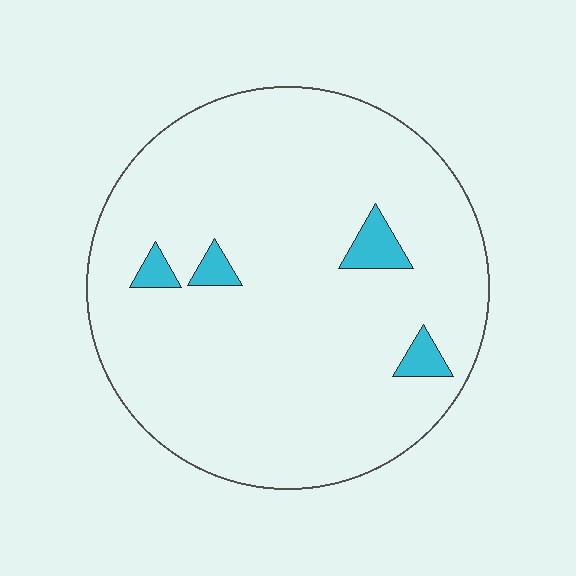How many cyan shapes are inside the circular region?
4.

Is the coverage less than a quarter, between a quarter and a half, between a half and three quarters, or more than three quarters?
Less than a quarter.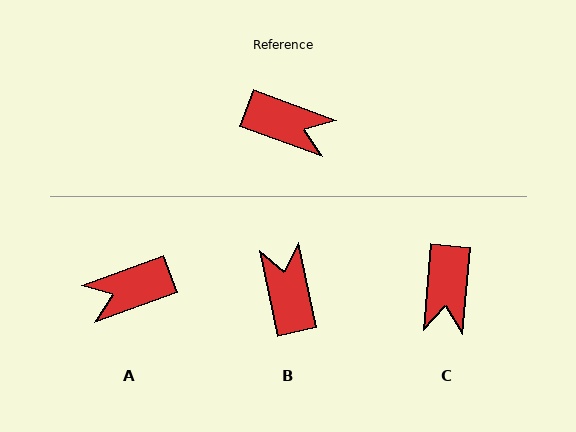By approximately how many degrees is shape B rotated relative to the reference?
Approximately 123 degrees counter-clockwise.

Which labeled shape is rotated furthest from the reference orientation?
A, about 140 degrees away.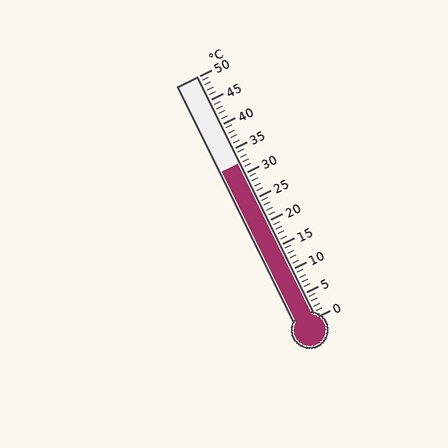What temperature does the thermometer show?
The thermometer shows approximately 32°C.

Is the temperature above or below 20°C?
The temperature is above 20°C.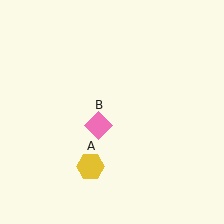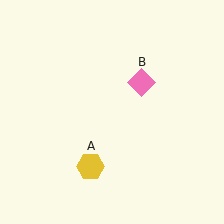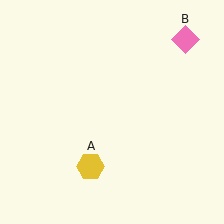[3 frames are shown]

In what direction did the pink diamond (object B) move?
The pink diamond (object B) moved up and to the right.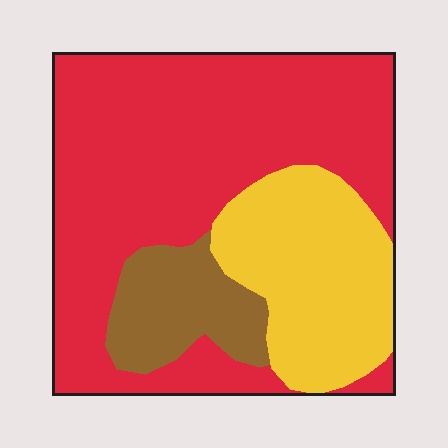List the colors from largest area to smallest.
From largest to smallest: red, yellow, brown.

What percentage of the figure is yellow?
Yellow takes up about one quarter (1/4) of the figure.